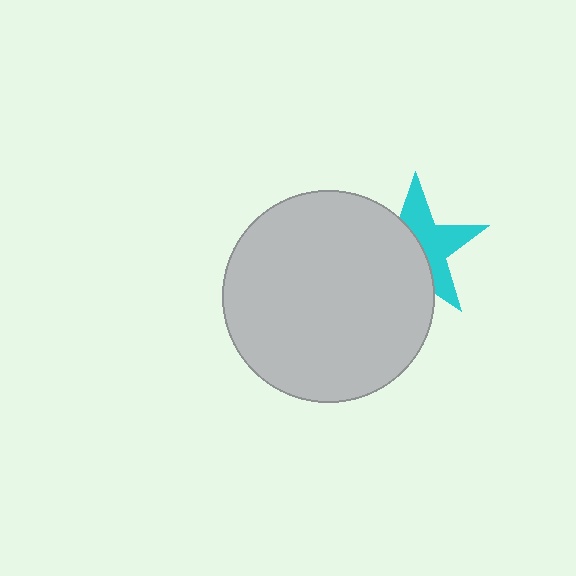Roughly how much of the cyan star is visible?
About half of it is visible (roughly 49%).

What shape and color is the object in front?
The object in front is a light gray circle.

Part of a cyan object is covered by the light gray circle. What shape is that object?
It is a star.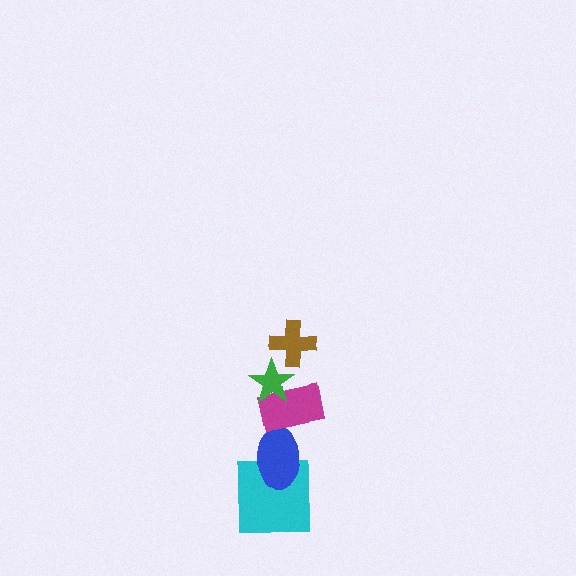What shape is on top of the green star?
The brown cross is on top of the green star.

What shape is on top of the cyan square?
The blue ellipse is on top of the cyan square.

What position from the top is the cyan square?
The cyan square is 5th from the top.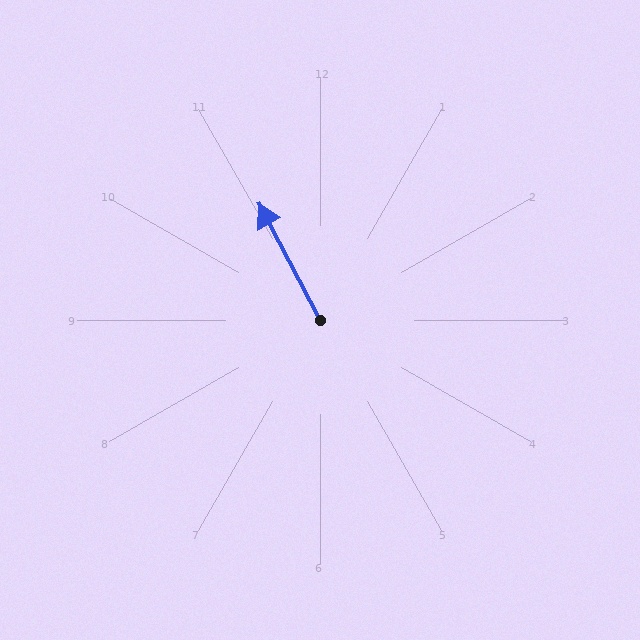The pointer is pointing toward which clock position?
Roughly 11 o'clock.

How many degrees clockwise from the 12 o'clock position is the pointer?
Approximately 332 degrees.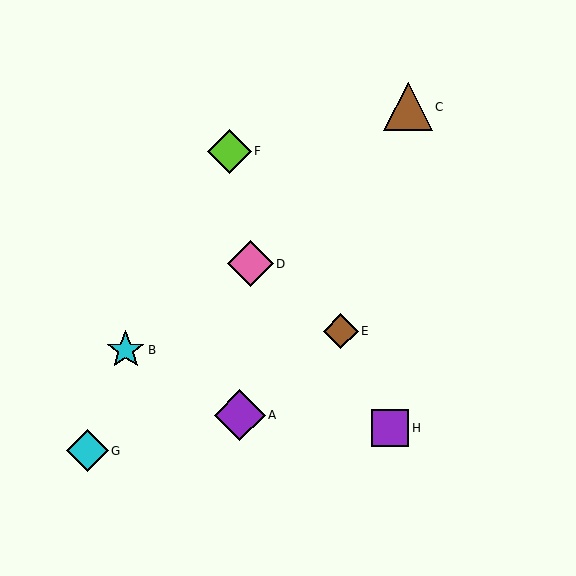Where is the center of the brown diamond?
The center of the brown diamond is at (341, 331).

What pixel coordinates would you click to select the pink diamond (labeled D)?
Click at (250, 264) to select the pink diamond D.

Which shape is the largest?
The purple diamond (labeled A) is the largest.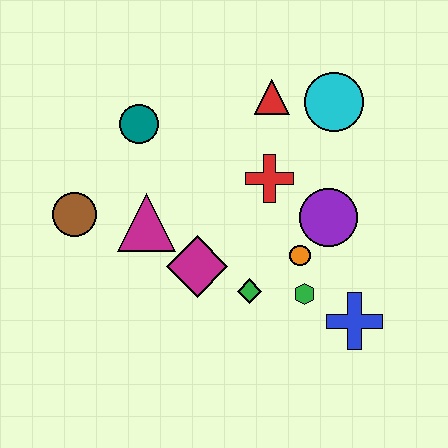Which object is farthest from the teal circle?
The blue cross is farthest from the teal circle.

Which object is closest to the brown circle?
The magenta triangle is closest to the brown circle.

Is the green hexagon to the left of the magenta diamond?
No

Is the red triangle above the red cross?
Yes